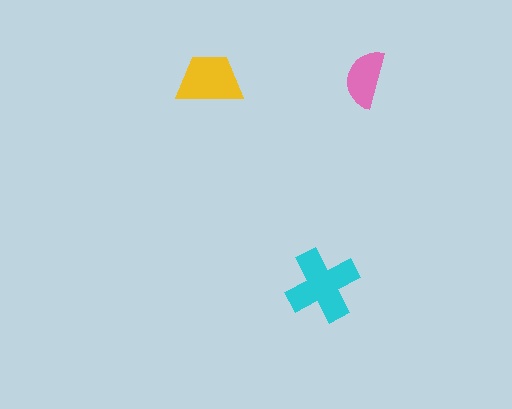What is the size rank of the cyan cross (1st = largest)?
1st.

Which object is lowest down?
The cyan cross is bottommost.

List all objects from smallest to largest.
The pink semicircle, the yellow trapezoid, the cyan cross.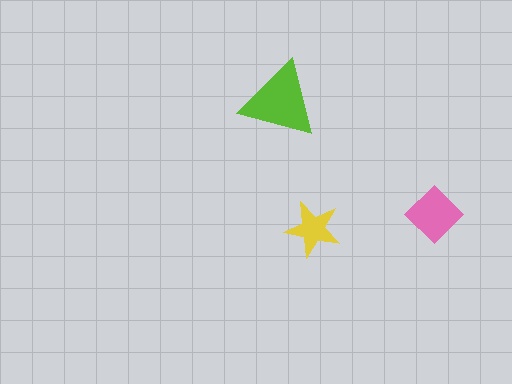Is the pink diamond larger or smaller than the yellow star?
Larger.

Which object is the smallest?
The yellow star.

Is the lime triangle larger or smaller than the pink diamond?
Larger.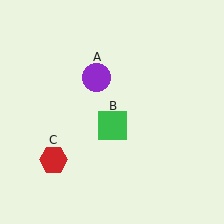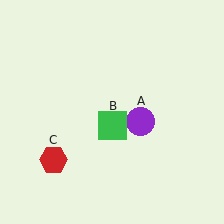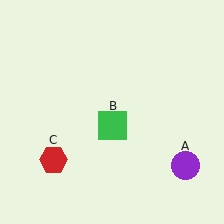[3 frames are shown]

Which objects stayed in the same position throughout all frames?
Green square (object B) and red hexagon (object C) remained stationary.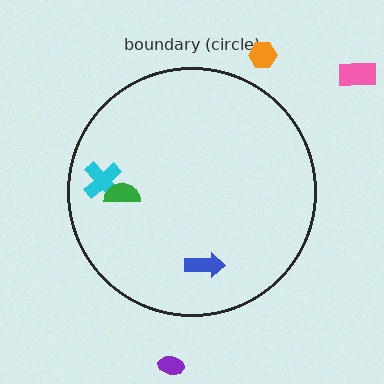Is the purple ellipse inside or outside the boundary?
Outside.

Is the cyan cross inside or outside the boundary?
Inside.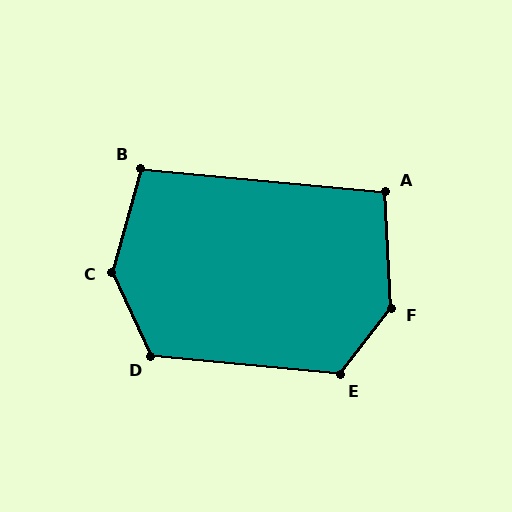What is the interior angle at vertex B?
Approximately 100 degrees (obtuse).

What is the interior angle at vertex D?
Approximately 121 degrees (obtuse).